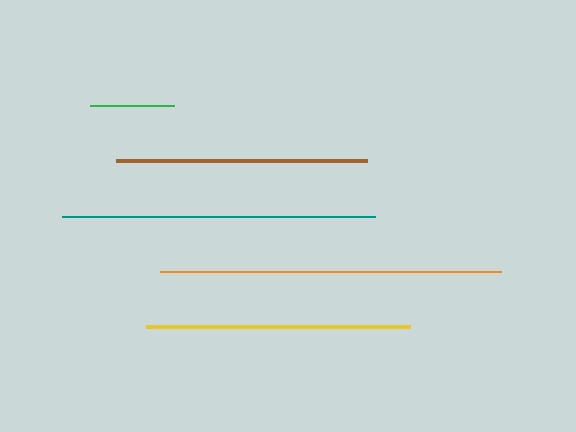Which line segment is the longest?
The orange line is the longest at approximately 341 pixels.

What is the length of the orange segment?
The orange segment is approximately 341 pixels long.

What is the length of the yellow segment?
The yellow segment is approximately 264 pixels long.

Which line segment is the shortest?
The green line is the shortest at approximately 83 pixels.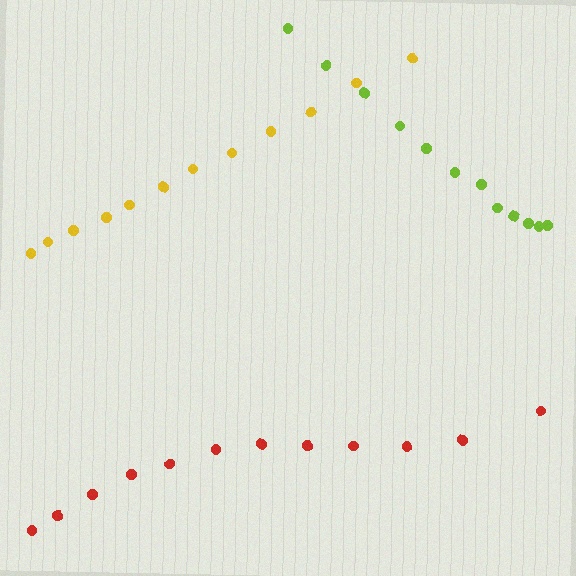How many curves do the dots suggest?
There are 3 distinct paths.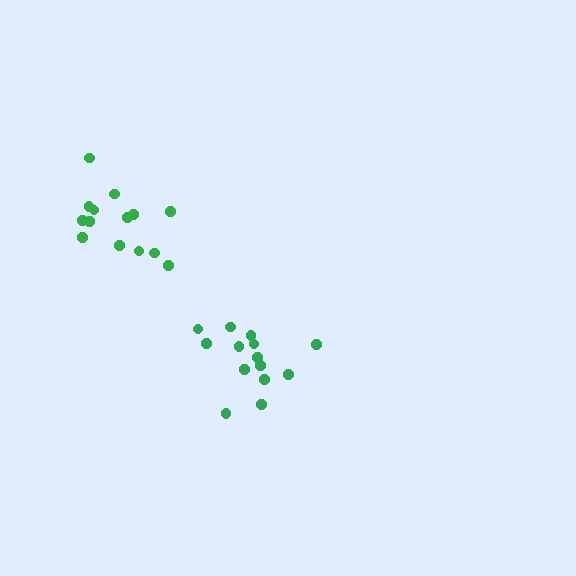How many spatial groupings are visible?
There are 2 spatial groupings.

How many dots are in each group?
Group 1: 14 dots, Group 2: 14 dots (28 total).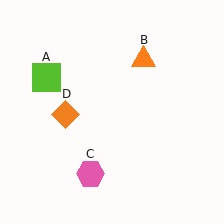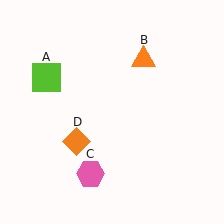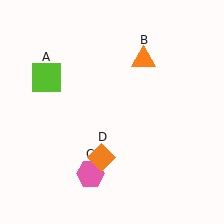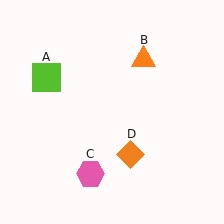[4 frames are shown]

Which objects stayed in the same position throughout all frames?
Lime square (object A) and orange triangle (object B) and pink hexagon (object C) remained stationary.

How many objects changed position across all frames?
1 object changed position: orange diamond (object D).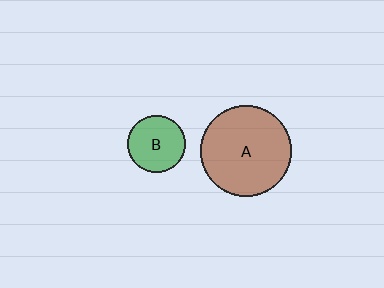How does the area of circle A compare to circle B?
Approximately 2.5 times.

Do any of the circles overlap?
No, none of the circles overlap.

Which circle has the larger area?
Circle A (brown).